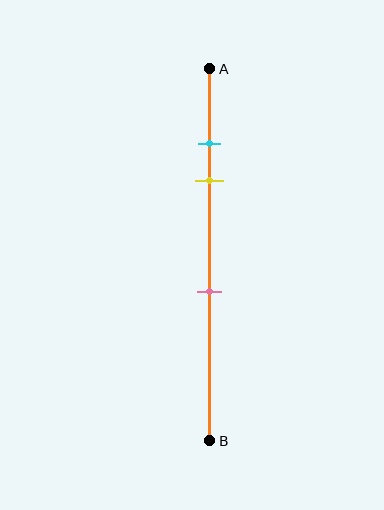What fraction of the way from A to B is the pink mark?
The pink mark is approximately 60% (0.6) of the way from A to B.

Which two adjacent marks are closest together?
The cyan and yellow marks are the closest adjacent pair.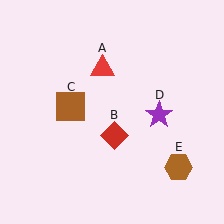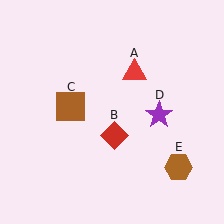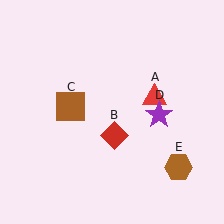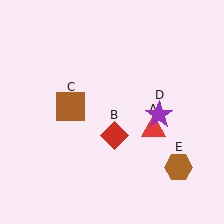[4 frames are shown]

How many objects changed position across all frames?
1 object changed position: red triangle (object A).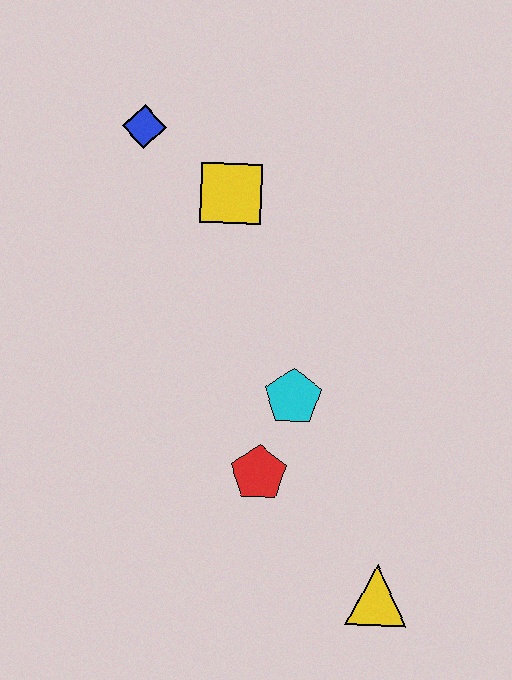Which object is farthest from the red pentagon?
The blue diamond is farthest from the red pentagon.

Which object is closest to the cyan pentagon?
The red pentagon is closest to the cyan pentagon.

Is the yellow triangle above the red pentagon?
No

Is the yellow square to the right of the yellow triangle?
No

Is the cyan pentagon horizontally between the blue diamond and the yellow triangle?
Yes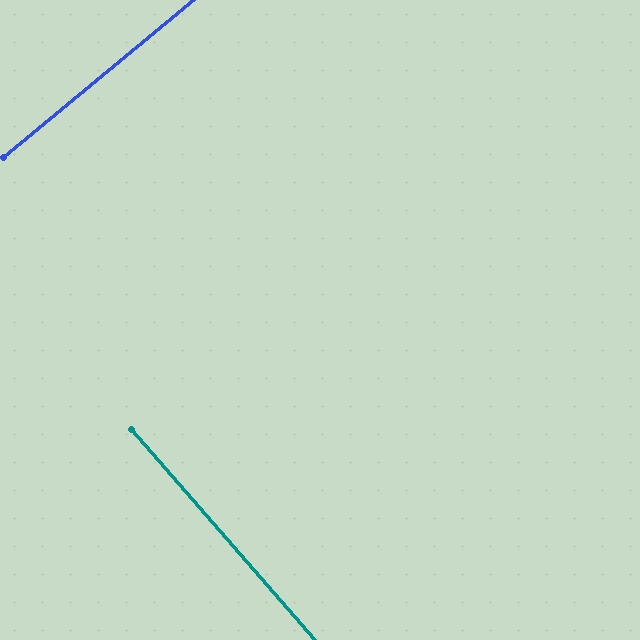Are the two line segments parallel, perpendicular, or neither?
Perpendicular — they meet at approximately 89°.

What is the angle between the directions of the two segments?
Approximately 89 degrees.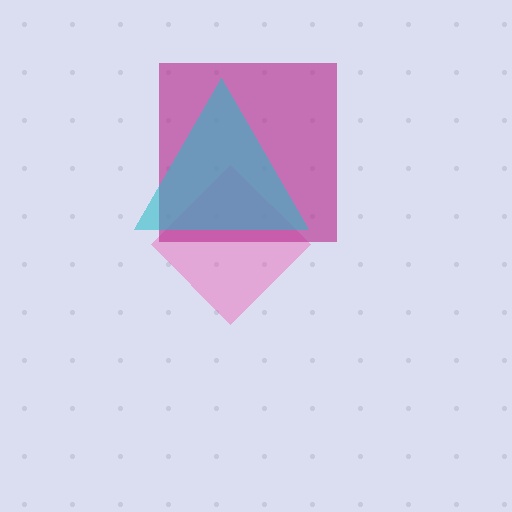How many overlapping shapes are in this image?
There are 3 overlapping shapes in the image.